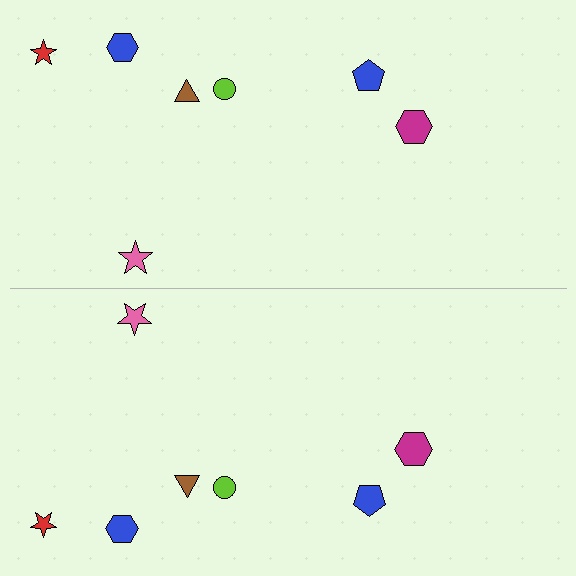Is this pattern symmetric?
Yes, this pattern has bilateral (reflection) symmetry.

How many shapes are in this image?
There are 14 shapes in this image.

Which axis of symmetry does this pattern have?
The pattern has a horizontal axis of symmetry running through the center of the image.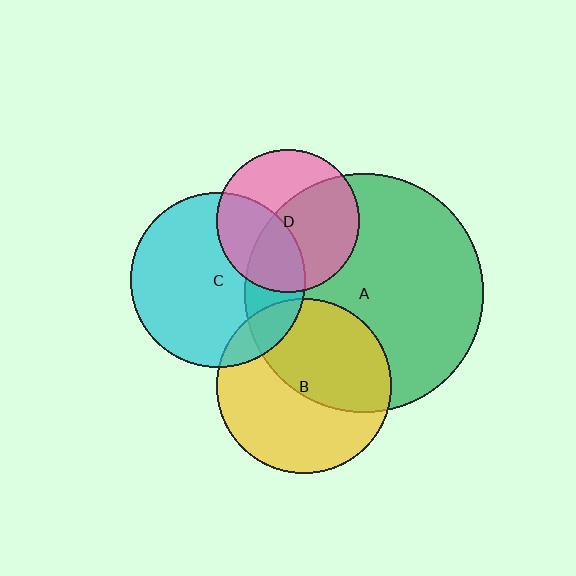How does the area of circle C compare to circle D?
Approximately 1.5 times.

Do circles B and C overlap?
Yes.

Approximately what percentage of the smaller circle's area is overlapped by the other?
Approximately 10%.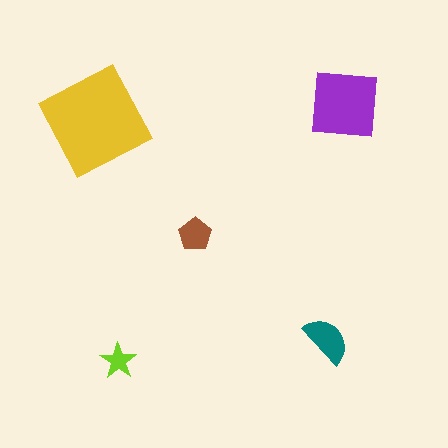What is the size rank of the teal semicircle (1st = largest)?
3rd.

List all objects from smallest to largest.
The lime star, the brown pentagon, the teal semicircle, the purple square, the yellow square.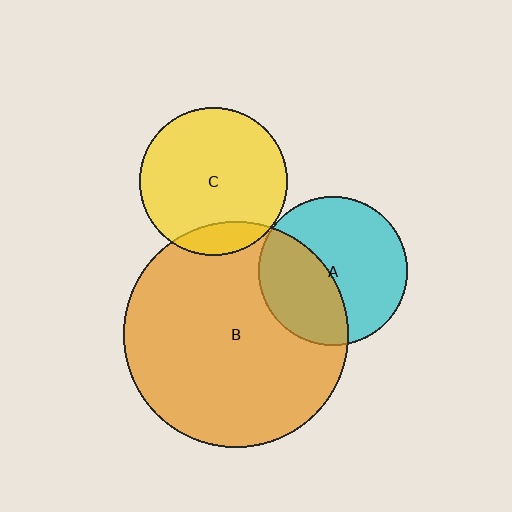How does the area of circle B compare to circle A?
Approximately 2.3 times.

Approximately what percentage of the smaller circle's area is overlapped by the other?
Approximately 40%.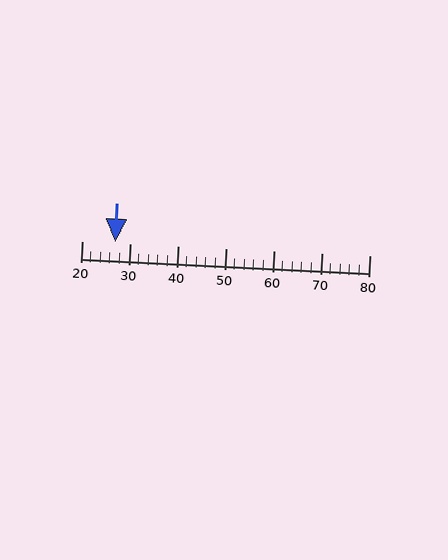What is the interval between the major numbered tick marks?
The major tick marks are spaced 10 units apart.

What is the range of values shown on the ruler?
The ruler shows values from 20 to 80.